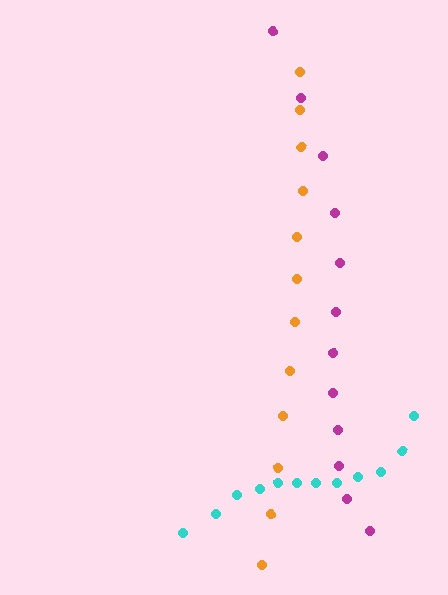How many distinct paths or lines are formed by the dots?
There are 3 distinct paths.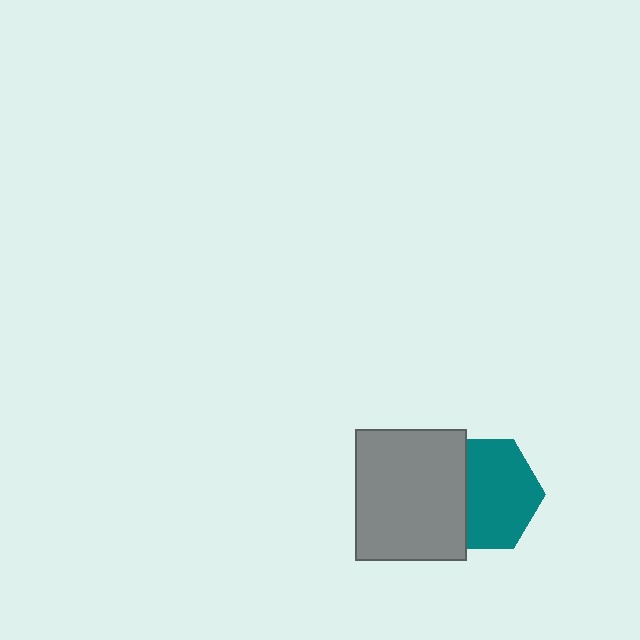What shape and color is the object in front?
The object in front is a gray rectangle.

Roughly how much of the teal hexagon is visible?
Most of it is visible (roughly 66%).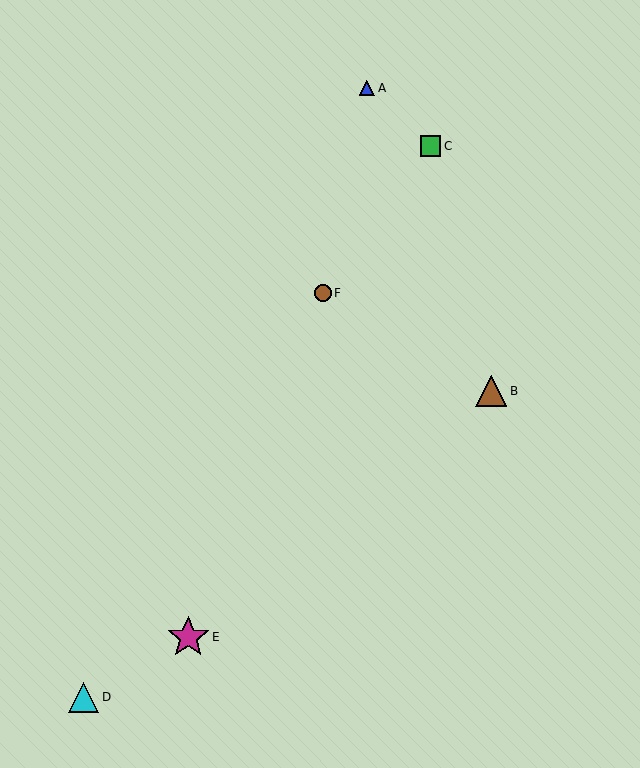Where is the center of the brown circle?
The center of the brown circle is at (323, 293).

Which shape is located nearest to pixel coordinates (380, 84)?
The blue triangle (labeled A) at (367, 88) is nearest to that location.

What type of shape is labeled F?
Shape F is a brown circle.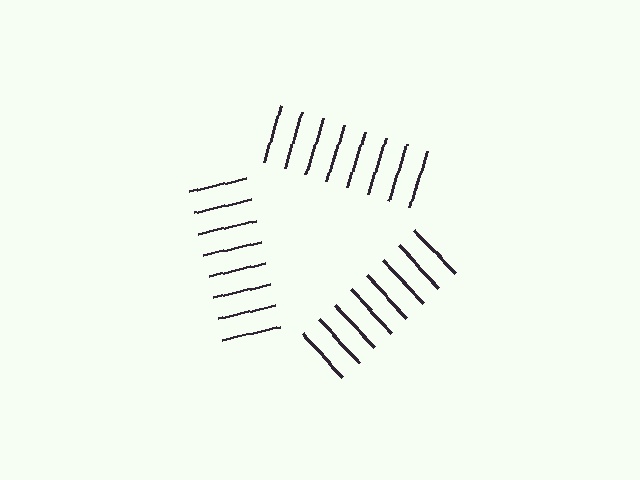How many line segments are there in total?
24 — 8 along each of the 3 edges.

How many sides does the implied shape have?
3 sides — the line-ends trace a triangle.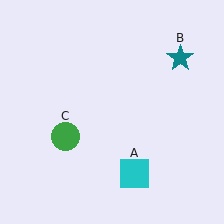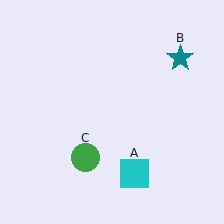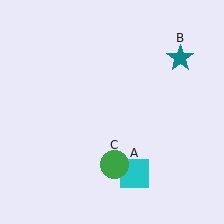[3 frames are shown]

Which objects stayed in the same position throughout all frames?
Cyan square (object A) and teal star (object B) remained stationary.